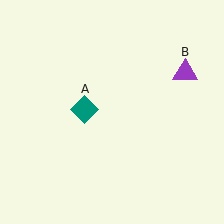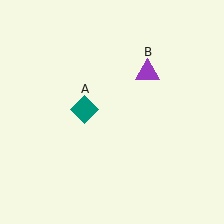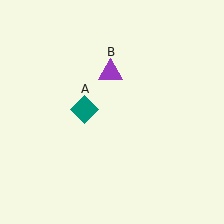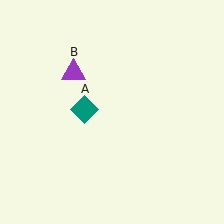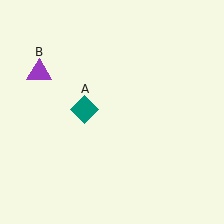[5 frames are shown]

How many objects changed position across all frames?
1 object changed position: purple triangle (object B).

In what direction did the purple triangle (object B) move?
The purple triangle (object B) moved left.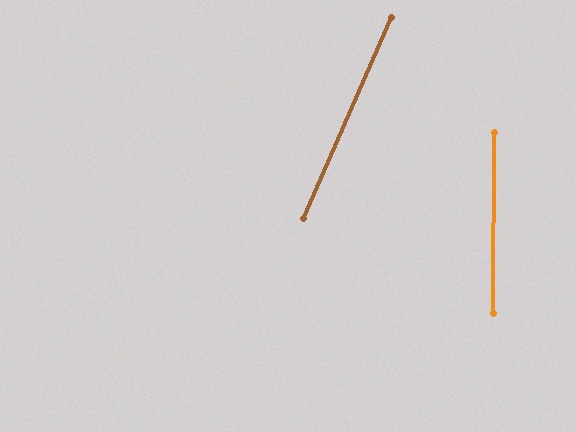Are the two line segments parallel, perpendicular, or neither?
Neither parallel nor perpendicular — they differ by about 24°.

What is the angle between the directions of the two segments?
Approximately 24 degrees.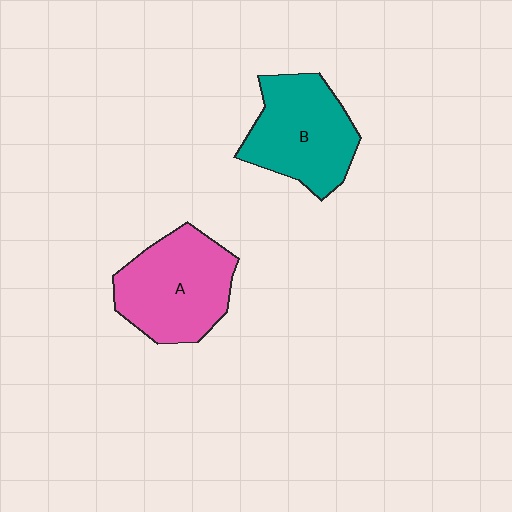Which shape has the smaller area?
Shape B (teal).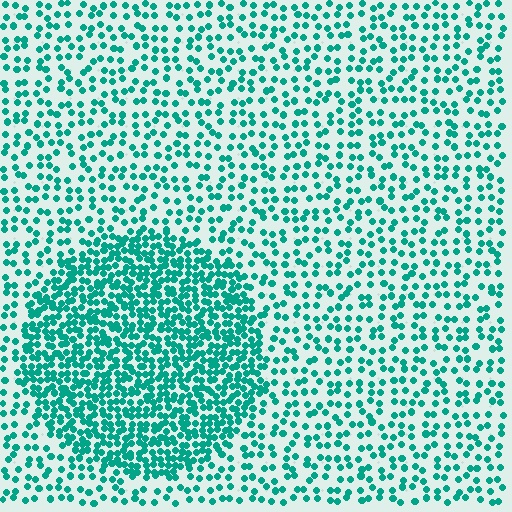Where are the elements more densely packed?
The elements are more densely packed inside the circle boundary.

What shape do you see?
I see a circle.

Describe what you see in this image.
The image contains small teal elements arranged at two different densities. A circle-shaped region is visible where the elements are more densely packed than the surrounding area.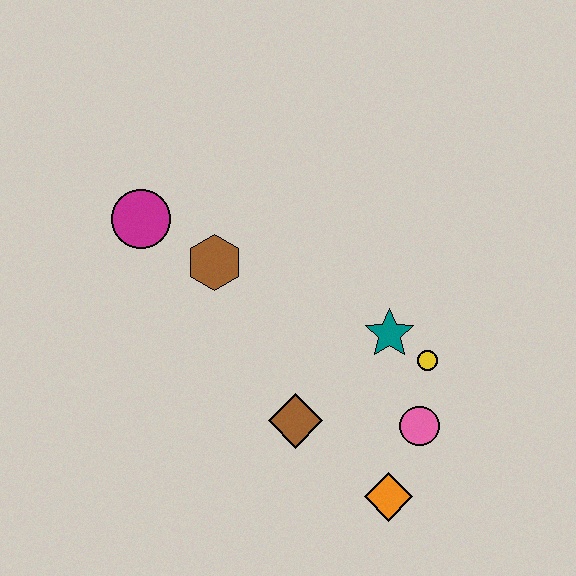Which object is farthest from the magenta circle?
The orange diamond is farthest from the magenta circle.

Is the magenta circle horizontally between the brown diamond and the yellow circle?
No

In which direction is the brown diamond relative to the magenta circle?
The brown diamond is below the magenta circle.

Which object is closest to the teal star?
The yellow circle is closest to the teal star.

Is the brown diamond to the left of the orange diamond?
Yes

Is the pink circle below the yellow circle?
Yes